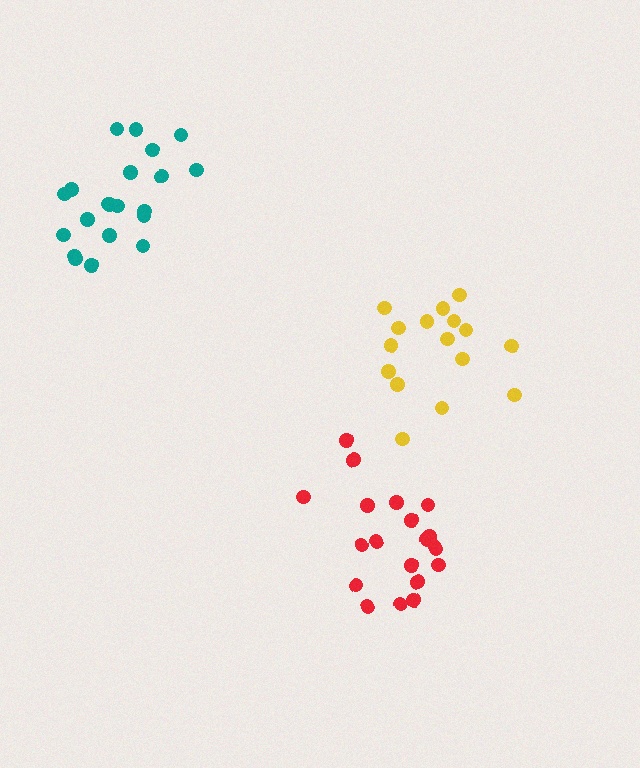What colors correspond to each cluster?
The clusters are colored: teal, yellow, red.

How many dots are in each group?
Group 1: 21 dots, Group 2: 16 dots, Group 3: 20 dots (57 total).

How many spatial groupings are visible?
There are 3 spatial groupings.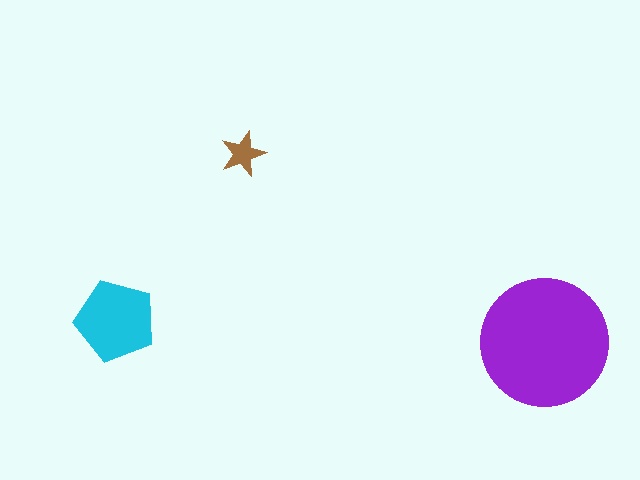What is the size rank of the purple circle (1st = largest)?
1st.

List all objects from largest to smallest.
The purple circle, the cyan pentagon, the brown star.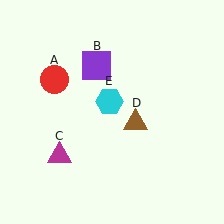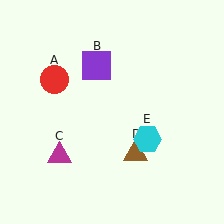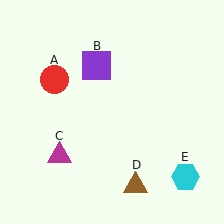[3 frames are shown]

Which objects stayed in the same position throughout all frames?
Red circle (object A) and purple square (object B) and magenta triangle (object C) remained stationary.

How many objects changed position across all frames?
2 objects changed position: brown triangle (object D), cyan hexagon (object E).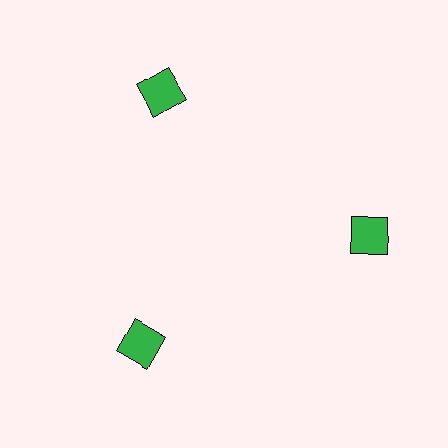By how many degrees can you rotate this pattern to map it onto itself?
The pattern maps onto itself every 120 degrees of rotation.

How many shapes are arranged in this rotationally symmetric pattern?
There are 3 shapes, arranged in 3 groups of 1.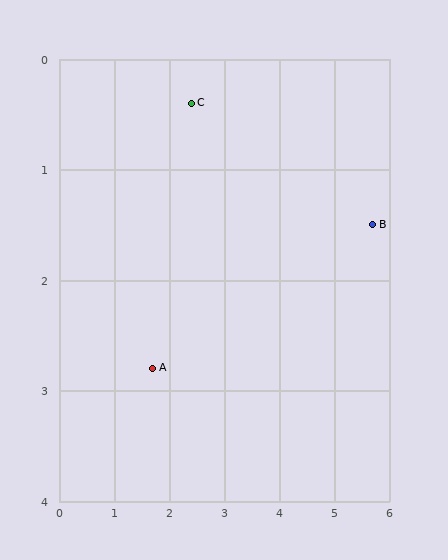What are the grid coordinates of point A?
Point A is at approximately (1.7, 2.8).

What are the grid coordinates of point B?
Point B is at approximately (5.7, 1.5).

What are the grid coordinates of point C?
Point C is at approximately (2.4, 0.4).